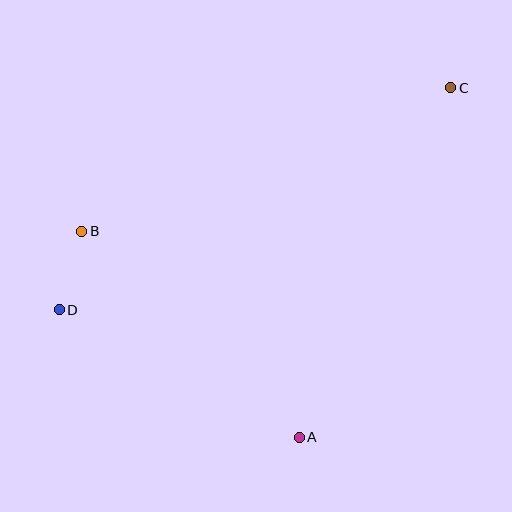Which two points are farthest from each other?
Points C and D are farthest from each other.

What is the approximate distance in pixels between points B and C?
The distance between B and C is approximately 396 pixels.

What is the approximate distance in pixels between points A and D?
The distance between A and D is approximately 272 pixels.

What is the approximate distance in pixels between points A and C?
The distance between A and C is approximately 381 pixels.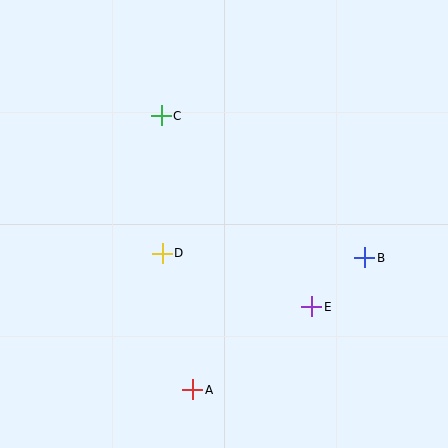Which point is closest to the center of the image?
Point D at (162, 253) is closest to the center.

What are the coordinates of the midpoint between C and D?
The midpoint between C and D is at (162, 185).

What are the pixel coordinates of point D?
Point D is at (162, 253).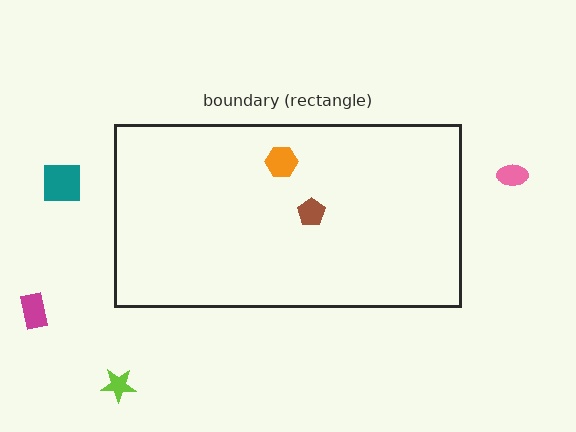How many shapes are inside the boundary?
2 inside, 4 outside.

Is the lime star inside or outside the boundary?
Outside.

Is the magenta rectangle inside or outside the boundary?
Outside.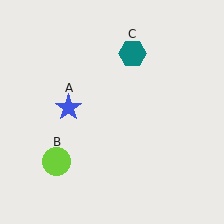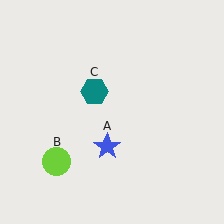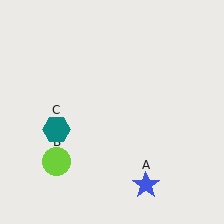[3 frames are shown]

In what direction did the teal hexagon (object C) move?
The teal hexagon (object C) moved down and to the left.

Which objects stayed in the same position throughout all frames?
Lime circle (object B) remained stationary.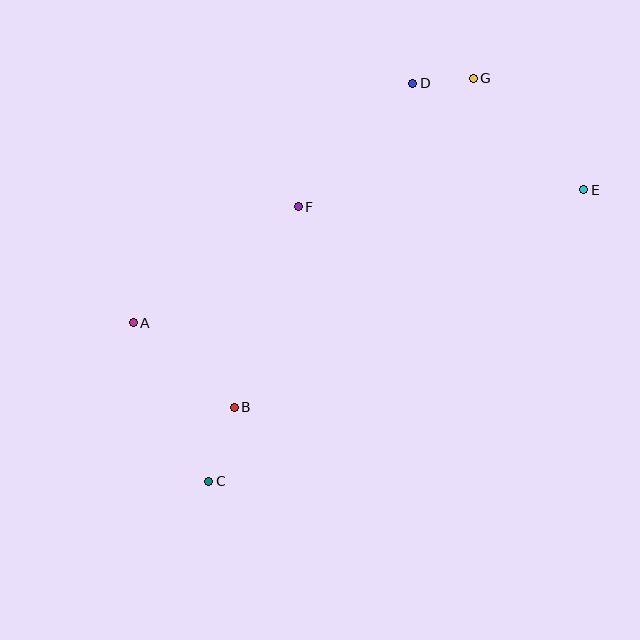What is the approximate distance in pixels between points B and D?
The distance between B and D is approximately 370 pixels.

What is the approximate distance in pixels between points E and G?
The distance between E and G is approximately 157 pixels.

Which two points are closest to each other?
Points D and G are closest to each other.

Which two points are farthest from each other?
Points C and G are farthest from each other.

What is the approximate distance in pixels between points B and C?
The distance between B and C is approximately 78 pixels.